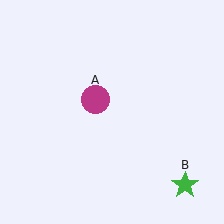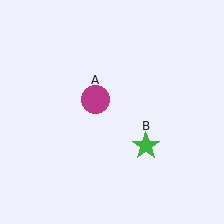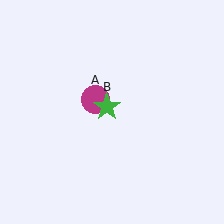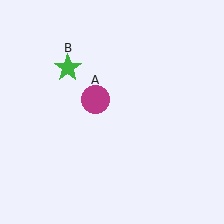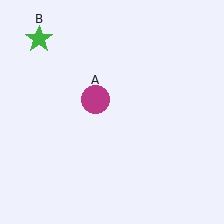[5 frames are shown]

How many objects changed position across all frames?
1 object changed position: green star (object B).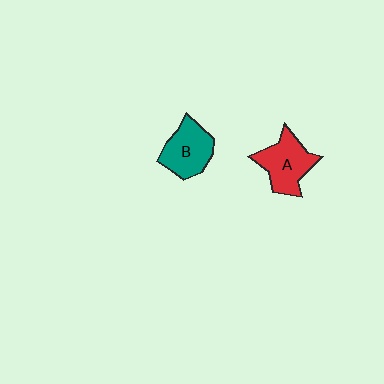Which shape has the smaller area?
Shape B (teal).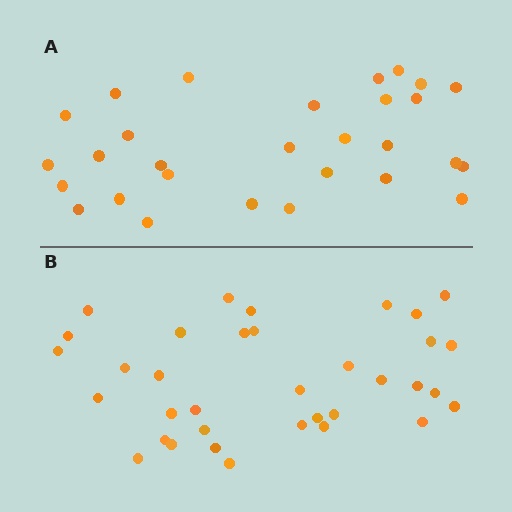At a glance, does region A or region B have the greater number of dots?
Region B (the bottom region) has more dots.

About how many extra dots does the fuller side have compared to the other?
Region B has about 6 more dots than region A.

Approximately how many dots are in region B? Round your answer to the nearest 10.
About 40 dots. (The exact count is 35, which rounds to 40.)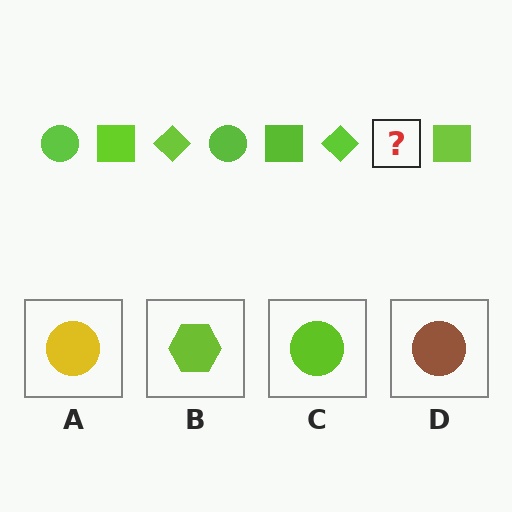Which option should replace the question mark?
Option C.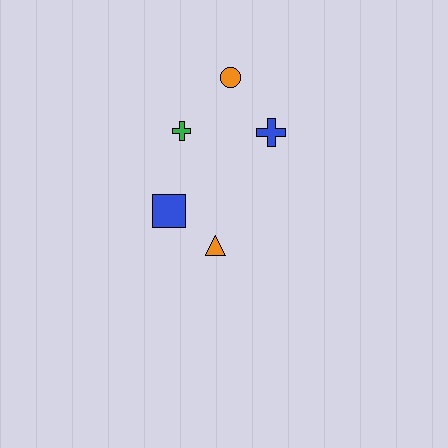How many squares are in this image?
There is 1 square.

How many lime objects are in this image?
There are no lime objects.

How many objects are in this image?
There are 5 objects.